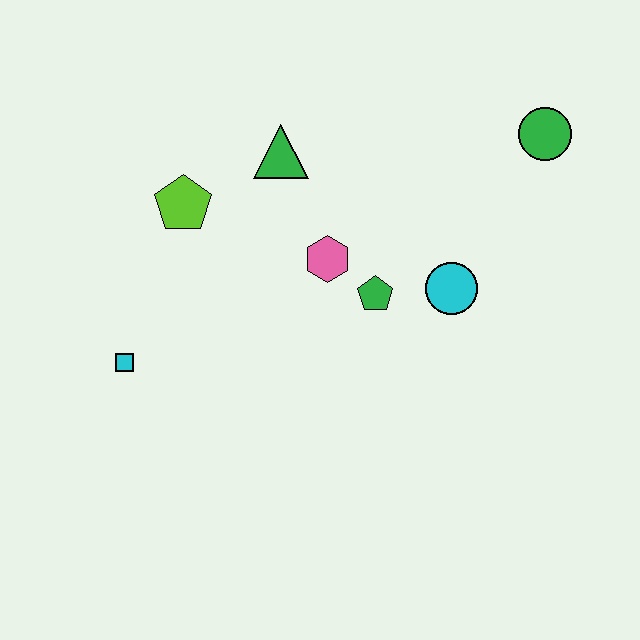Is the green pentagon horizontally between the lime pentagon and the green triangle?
No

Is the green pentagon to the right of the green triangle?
Yes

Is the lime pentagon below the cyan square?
No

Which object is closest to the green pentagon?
The pink hexagon is closest to the green pentagon.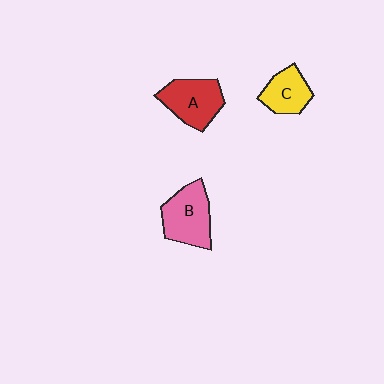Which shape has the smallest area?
Shape C (yellow).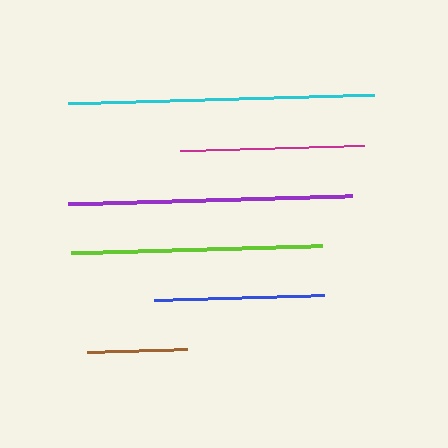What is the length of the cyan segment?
The cyan segment is approximately 306 pixels long.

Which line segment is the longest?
The cyan line is the longest at approximately 306 pixels.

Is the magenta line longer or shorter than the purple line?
The purple line is longer than the magenta line.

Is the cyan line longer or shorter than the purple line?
The cyan line is longer than the purple line.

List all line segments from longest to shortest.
From longest to shortest: cyan, purple, lime, magenta, blue, brown.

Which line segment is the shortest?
The brown line is the shortest at approximately 100 pixels.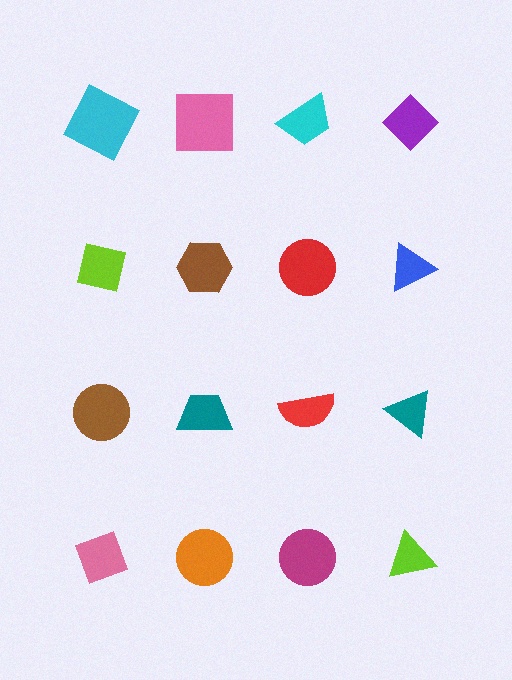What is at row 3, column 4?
A teal triangle.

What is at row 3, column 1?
A brown circle.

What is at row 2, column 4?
A blue triangle.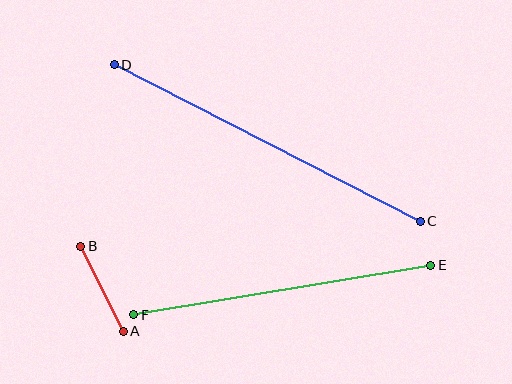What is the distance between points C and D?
The distance is approximately 344 pixels.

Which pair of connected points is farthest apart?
Points C and D are farthest apart.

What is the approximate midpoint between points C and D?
The midpoint is at approximately (267, 143) pixels.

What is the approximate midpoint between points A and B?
The midpoint is at approximately (102, 289) pixels.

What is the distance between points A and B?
The distance is approximately 95 pixels.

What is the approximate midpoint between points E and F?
The midpoint is at approximately (282, 290) pixels.